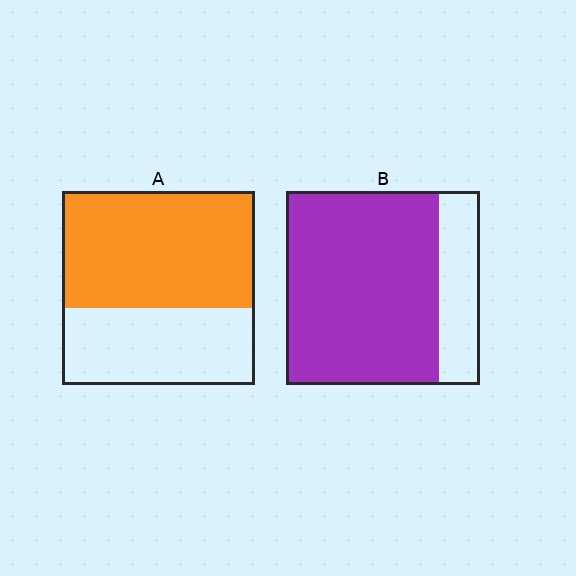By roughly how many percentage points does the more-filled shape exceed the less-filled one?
By roughly 20 percentage points (B over A).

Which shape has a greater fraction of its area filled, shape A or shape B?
Shape B.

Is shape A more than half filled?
Yes.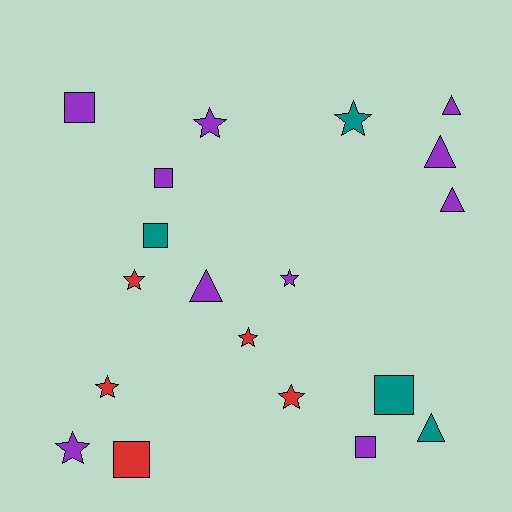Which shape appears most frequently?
Star, with 8 objects.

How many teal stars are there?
There is 1 teal star.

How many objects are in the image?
There are 19 objects.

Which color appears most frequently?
Purple, with 10 objects.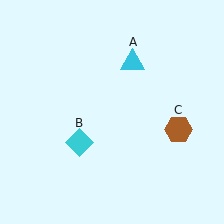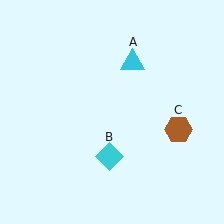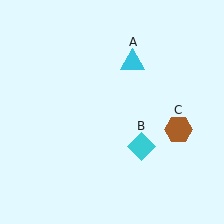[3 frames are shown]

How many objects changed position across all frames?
1 object changed position: cyan diamond (object B).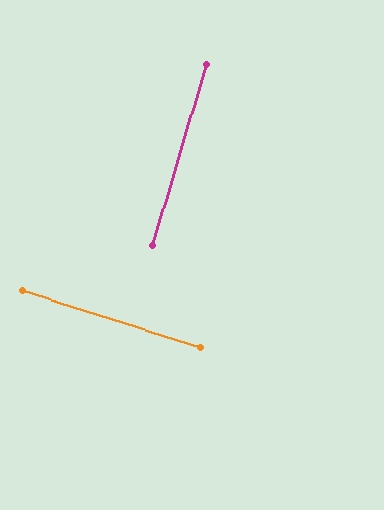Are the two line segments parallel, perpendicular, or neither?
Perpendicular — they meet at approximately 89°.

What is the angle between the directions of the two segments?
Approximately 89 degrees.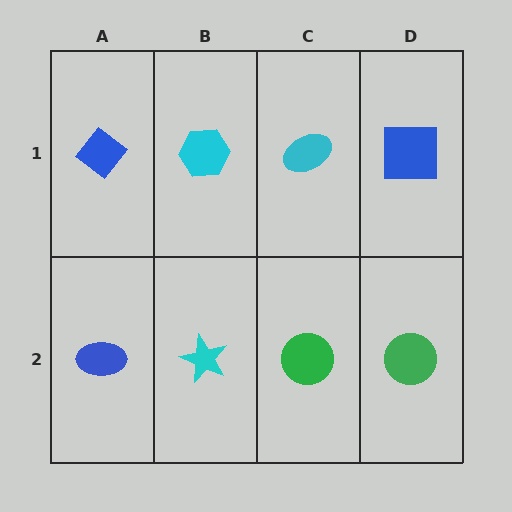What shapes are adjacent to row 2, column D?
A blue square (row 1, column D), a green circle (row 2, column C).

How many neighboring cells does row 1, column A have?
2.